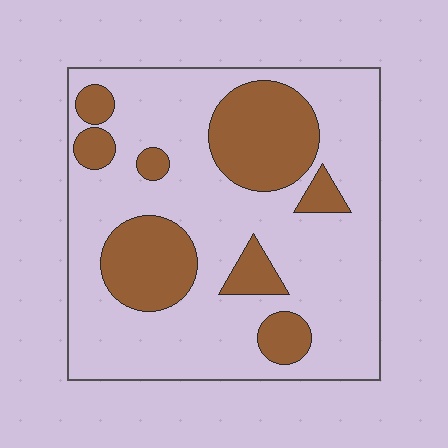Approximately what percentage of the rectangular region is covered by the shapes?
Approximately 25%.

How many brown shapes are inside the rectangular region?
8.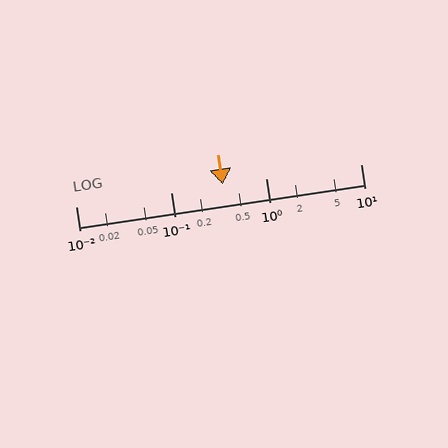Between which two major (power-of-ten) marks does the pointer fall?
The pointer is between 0.1 and 1.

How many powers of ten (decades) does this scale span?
The scale spans 3 decades, from 0.01 to 10.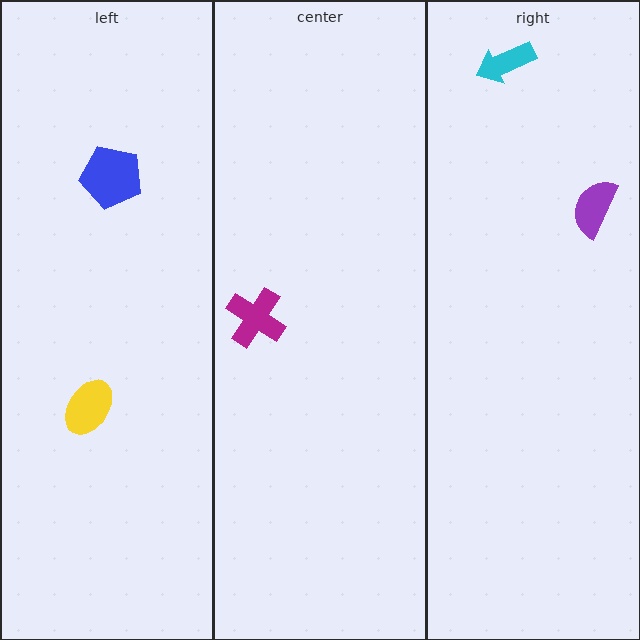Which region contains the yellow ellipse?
The left region.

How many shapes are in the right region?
2.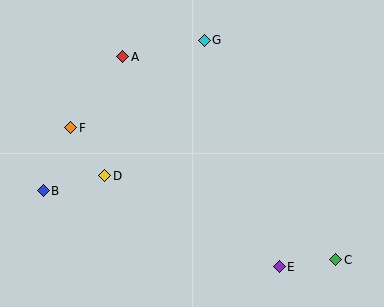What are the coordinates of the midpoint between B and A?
The midpoint between B and A is at (83, 124).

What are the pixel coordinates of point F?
Point F is at (71, 128).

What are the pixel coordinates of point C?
Point C is at (336, 260).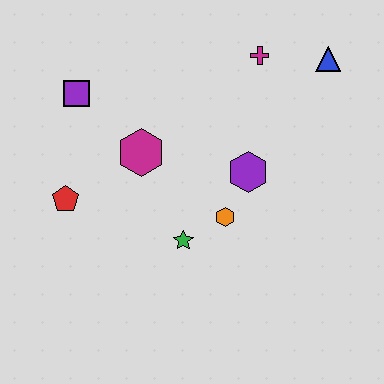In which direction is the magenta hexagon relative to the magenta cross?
The magenta hexagon is to the left of the magenta cross.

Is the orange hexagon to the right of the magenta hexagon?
Yes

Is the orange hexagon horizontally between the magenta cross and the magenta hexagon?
Yes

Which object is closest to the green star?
The orange hexagon is closest to the green star.